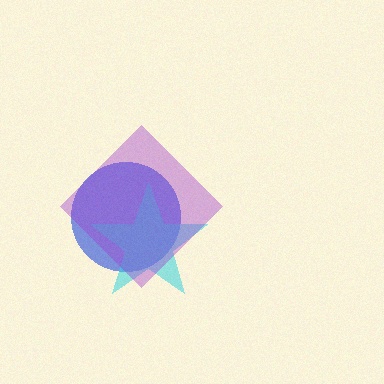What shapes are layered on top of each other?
The layered shapes are: a blue circle, a cyan star, a purple diamond.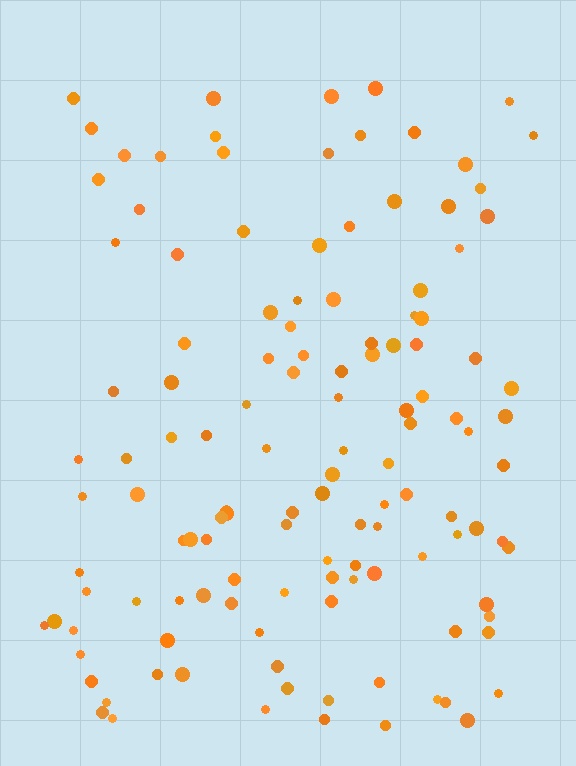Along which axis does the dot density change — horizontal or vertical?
Vertical.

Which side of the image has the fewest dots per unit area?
The top.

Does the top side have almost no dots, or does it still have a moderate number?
Still a moderate number, just noticeably fewer than the bottom.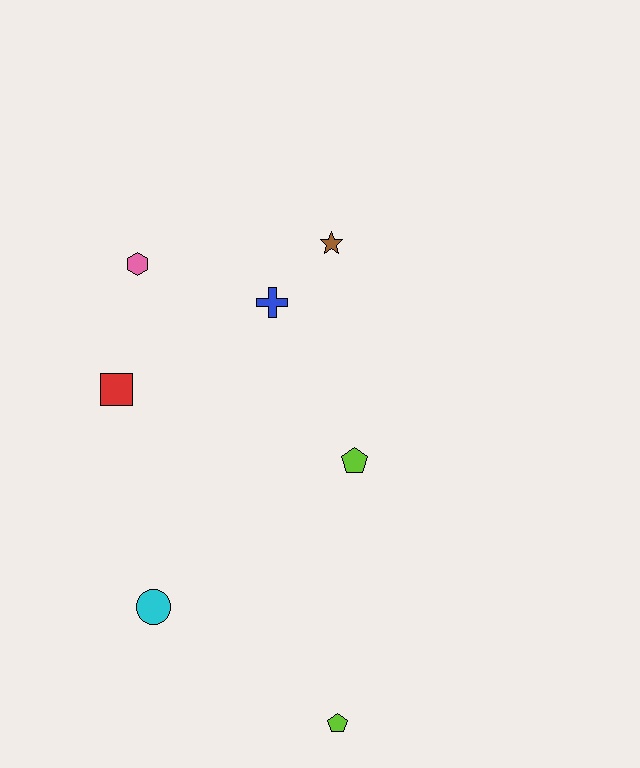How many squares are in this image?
There is 1 square.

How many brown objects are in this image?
There is 1 brown object.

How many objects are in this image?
There are 7 objects.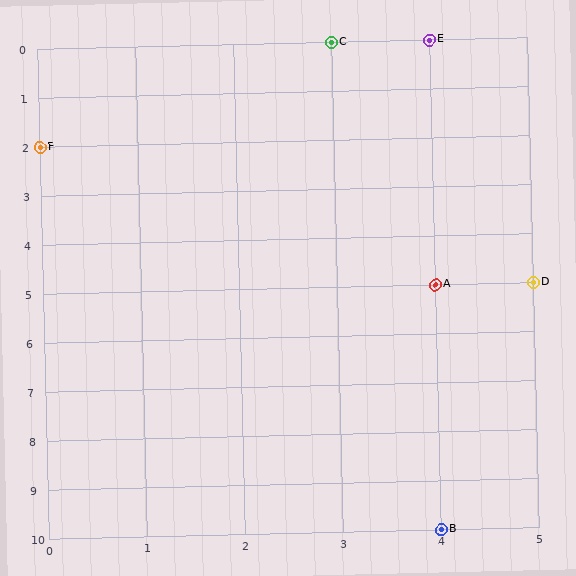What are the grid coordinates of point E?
Point E is at grid coordinates (4, 0).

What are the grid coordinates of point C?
Point C is at grid coordinates (3, 0).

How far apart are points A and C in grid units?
Points A and C are 1 column and 5 rows apart (about 5.1 grid units diagonally).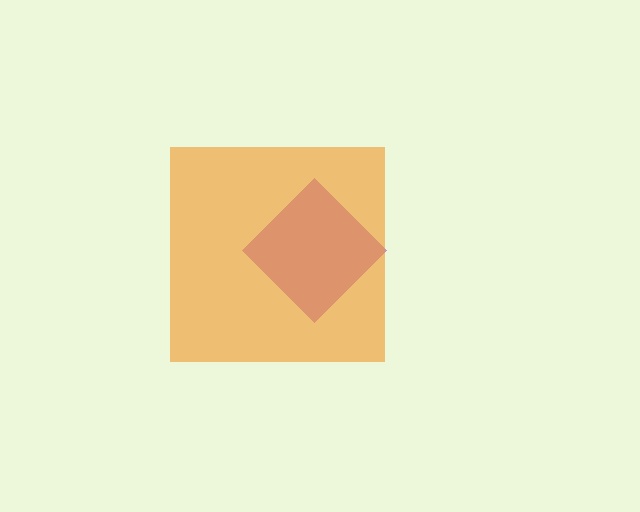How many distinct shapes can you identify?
There are 2 distinct shapes: a purple diamond, an orange square.